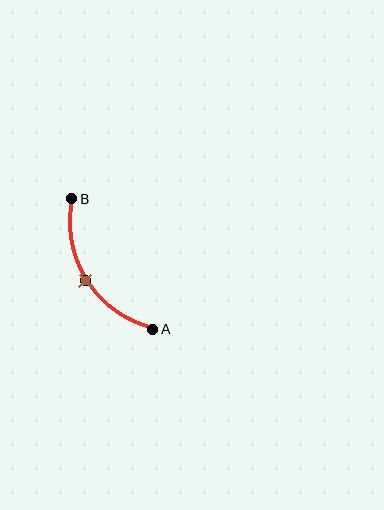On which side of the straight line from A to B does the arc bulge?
The arc bulges to the left of the straight line connecting A and B.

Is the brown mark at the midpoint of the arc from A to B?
Yes. The brown mark lies on the arc at equal arc-length from both A and B — it is the arc midpoint.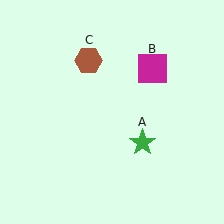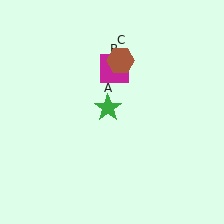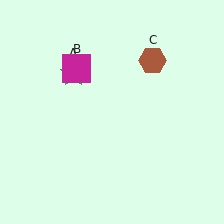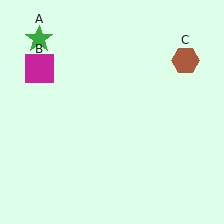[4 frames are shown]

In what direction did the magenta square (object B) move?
The magenta square (object B) moved left.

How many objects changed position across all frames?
3 objects changed position: green star (object A), magenta square (object B), brown hexagon (object C).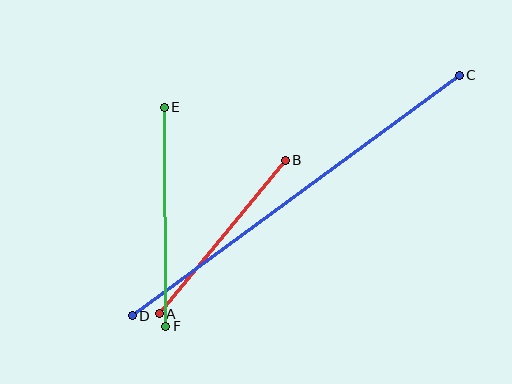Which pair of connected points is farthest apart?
Points C and D are farthest apart.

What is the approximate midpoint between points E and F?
The midpoint is at approximately (165, 217) pixels.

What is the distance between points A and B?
The distance is approximately 198 pixels.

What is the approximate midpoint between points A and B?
The midpoint is at approximately (222, 237) pixels.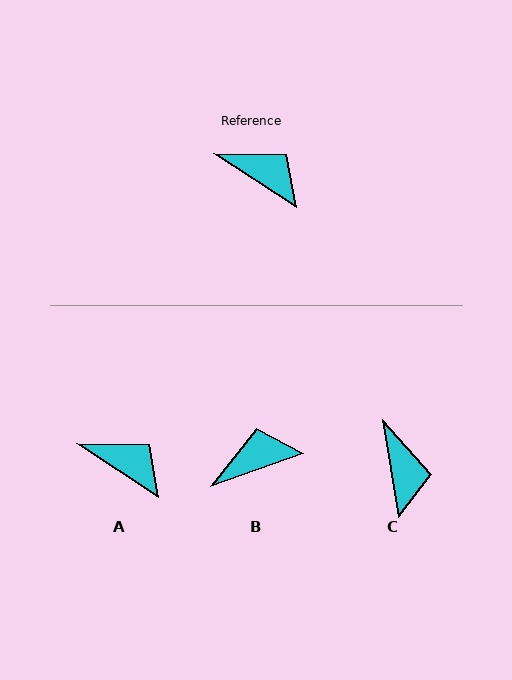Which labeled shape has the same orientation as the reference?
A.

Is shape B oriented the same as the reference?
No, it is off by about 52 degrees.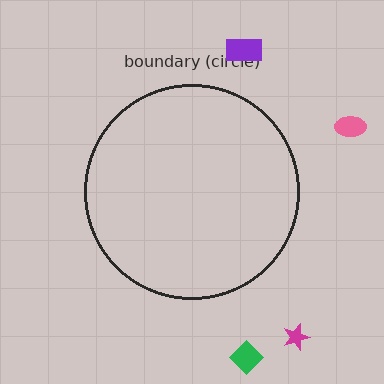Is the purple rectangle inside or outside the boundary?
Outside.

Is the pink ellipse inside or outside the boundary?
Outside.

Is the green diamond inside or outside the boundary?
Outside.